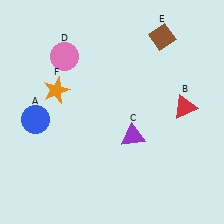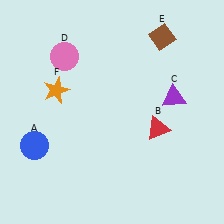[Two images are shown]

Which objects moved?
The objects that moved are: the blue circle (A), the red triangle (B), the purple triangle (C).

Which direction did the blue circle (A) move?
The blue circle (A) moved down.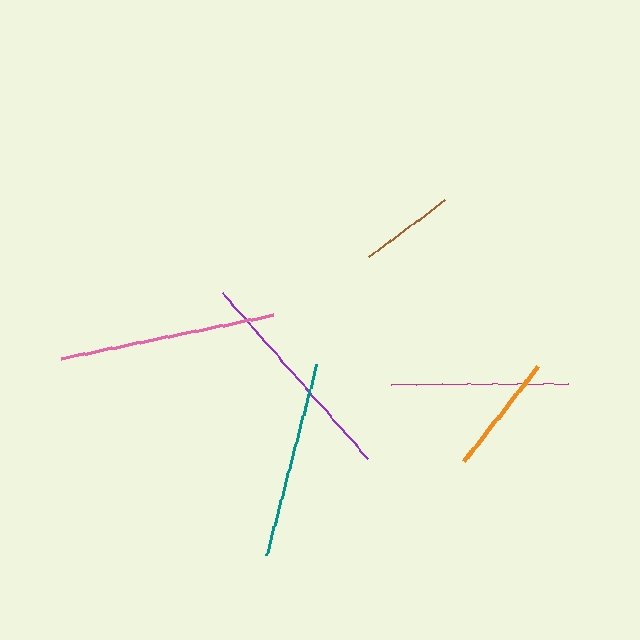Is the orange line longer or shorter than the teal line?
The teal line is longer than the orange line.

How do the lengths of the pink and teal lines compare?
The pink and teal lines are approximately the same length.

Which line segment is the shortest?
The brown line is the shortest at approximately 94 pixels.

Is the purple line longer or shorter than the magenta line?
The purple line is longer than the magenta line.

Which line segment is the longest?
The purple line is the longest at approximately 220 pixels.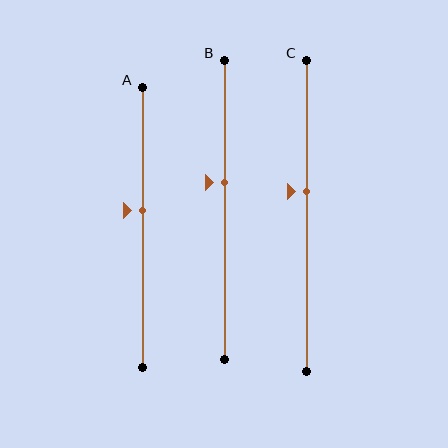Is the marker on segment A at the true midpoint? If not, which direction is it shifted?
No, the marker on segment A is shifted upward by about 6% of the segment length.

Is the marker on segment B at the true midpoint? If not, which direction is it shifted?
No, the marker on segment B is shifted upward by about 9% of the segment length.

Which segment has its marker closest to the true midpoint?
Segment A has its marker closest to the true midpoint.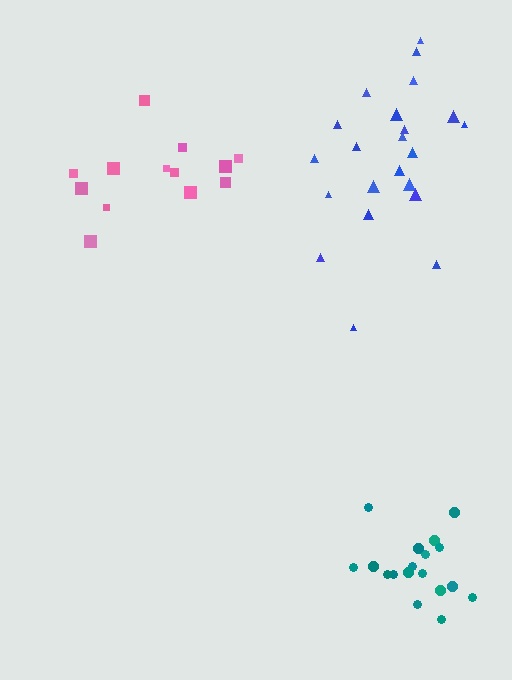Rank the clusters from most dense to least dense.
teal, pink, blue.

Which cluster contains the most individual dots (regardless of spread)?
Blue (22).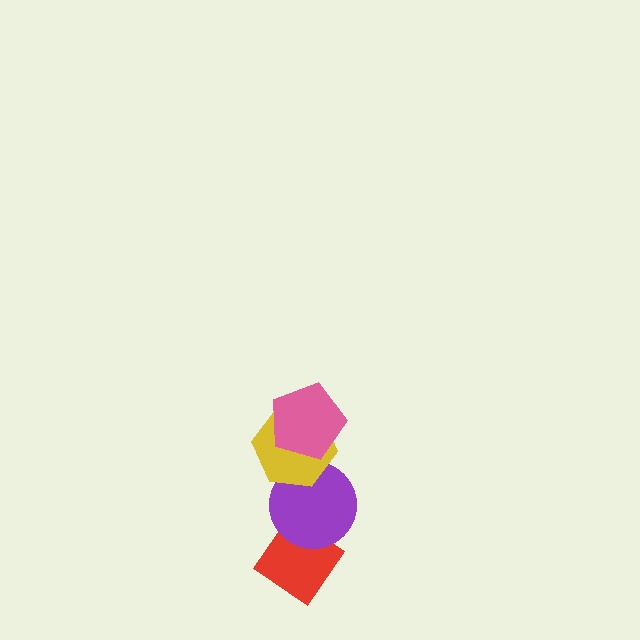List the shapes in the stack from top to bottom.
From top to bottom: the pink pentagon, the yellow hexagon, the purple circle, the red diamond.